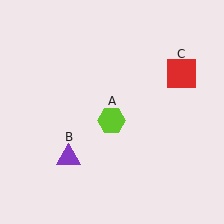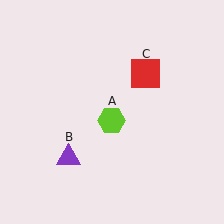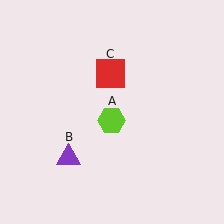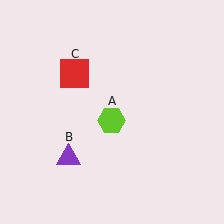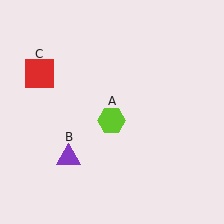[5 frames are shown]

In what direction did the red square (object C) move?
The red square (object C) moved left.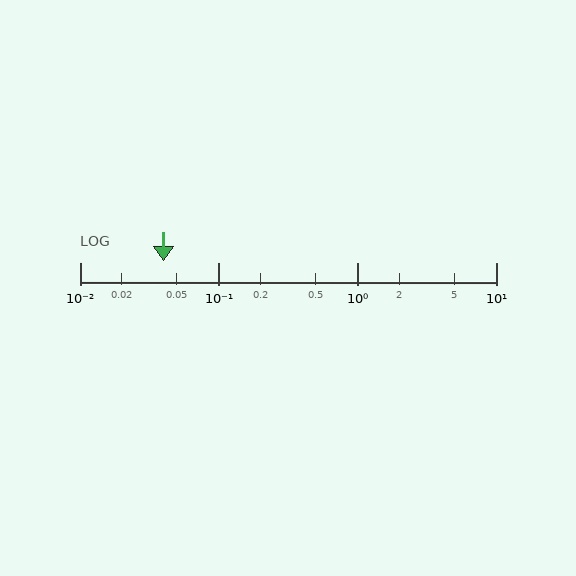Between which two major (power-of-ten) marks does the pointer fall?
The pointer is between 0.01 and 0.1.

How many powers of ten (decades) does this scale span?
The scale spans 3 decades, from 0.01 to 10.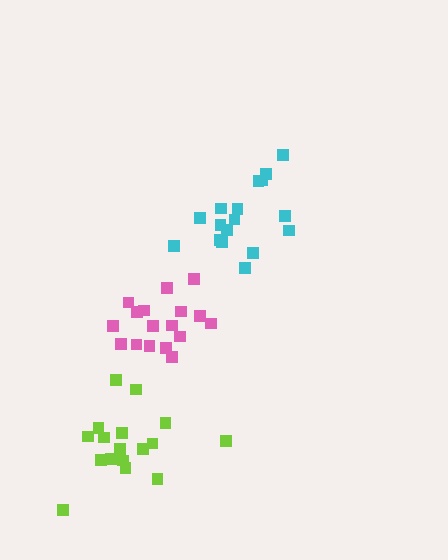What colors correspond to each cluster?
The clusters are colored: pink, cyan, lime.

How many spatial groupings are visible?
There are 3 spatial groupings.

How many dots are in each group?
Group 1: 17 dots, Group 2: 17 dots, Group 3: 17 dots (51 total).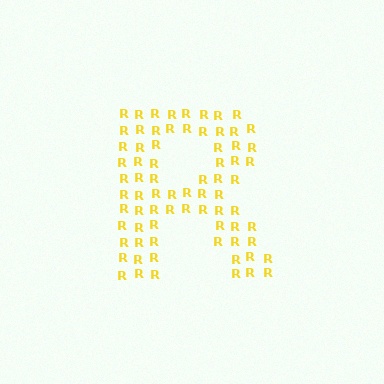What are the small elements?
The small elements are letter R's.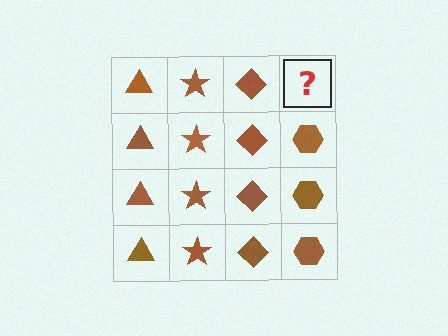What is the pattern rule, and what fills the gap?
The rule is that each column has a consistent shape. The gap should be filled with a brown hexagon.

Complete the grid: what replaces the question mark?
The question mark should be replaced with a brown hexagon.